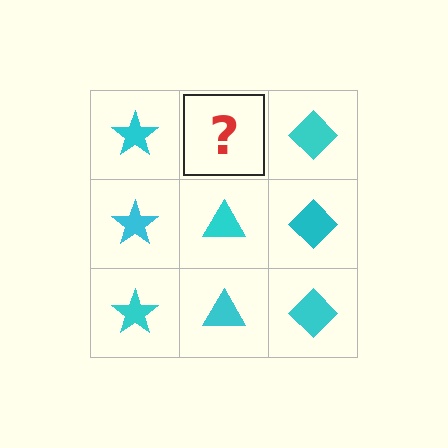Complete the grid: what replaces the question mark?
The question mark should be replaced with a cyan triangle.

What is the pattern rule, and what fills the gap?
The rule is that each column has a consistent shape. The gap should be filled with a cyan triangle.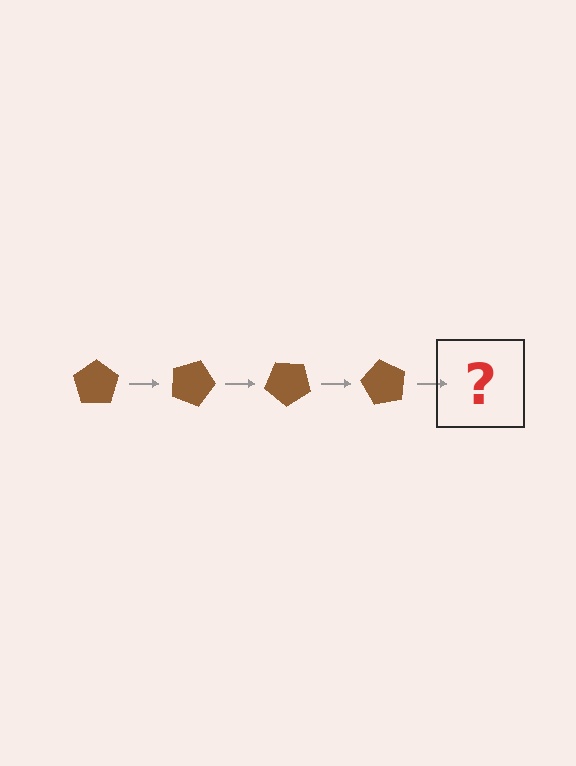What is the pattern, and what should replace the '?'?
The pattern is that the pentagon rotates 20 degrees each step. The '?' should be a brown pentagon rotated 80 degrees.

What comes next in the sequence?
The next element should be a brown pentagon rotated 80 degrees.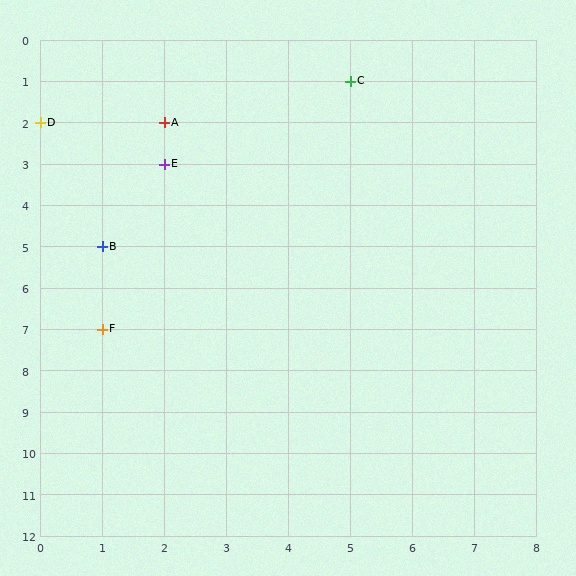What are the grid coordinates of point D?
Point D is at grid coordinates (0, 2).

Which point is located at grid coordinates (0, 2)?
Point D is at (0, 2).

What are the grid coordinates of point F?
Point F is at grid coordinates (1, 7).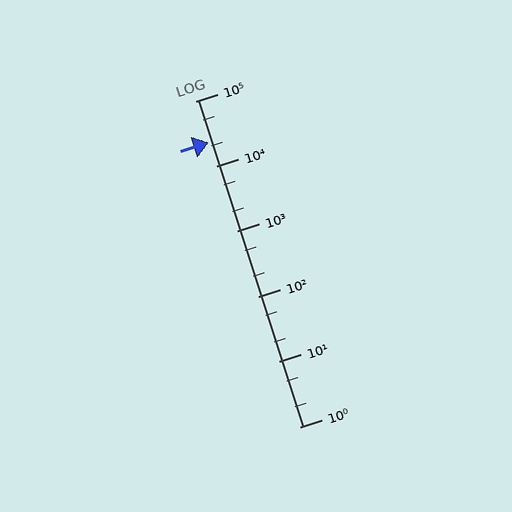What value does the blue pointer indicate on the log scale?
The pointer indicates approximately 23000.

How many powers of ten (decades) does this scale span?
The scale spans 5 decades, from 1 to 100000.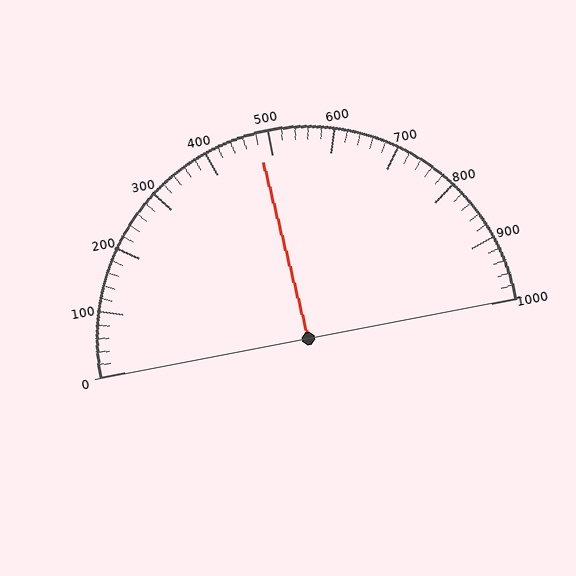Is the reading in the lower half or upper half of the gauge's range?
The reading is in the lower half of the range (0 to 1000).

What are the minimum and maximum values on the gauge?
The gauge ranges from 0 to 1000.